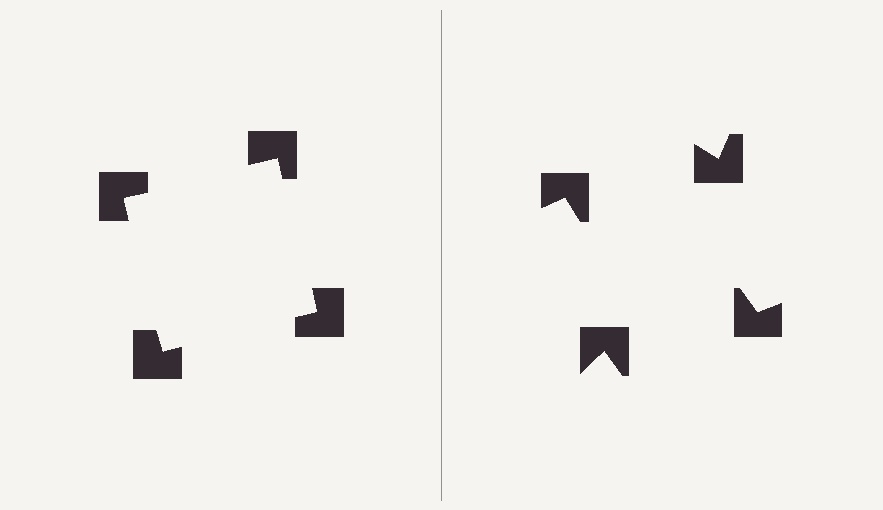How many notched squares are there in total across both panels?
8 — 4 on each side.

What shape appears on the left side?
An illusory square.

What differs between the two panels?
The notched squares are positioned identically on both sides; only the wedge orientations differ. On the left they align to a square; on the right they are misaligned.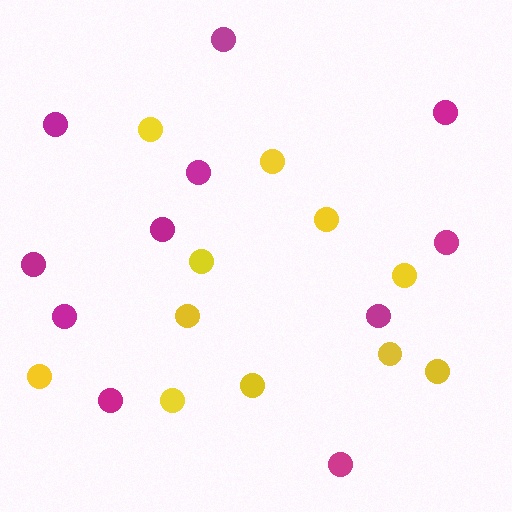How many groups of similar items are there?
There are 2 groups: one group of yellow circles (11) and one group of magenta circles (11).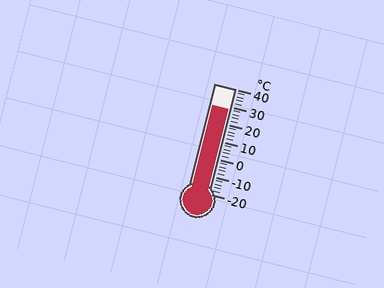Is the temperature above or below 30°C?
The temperature is below 30°C.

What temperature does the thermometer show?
The thermometer shows approximately 28°C.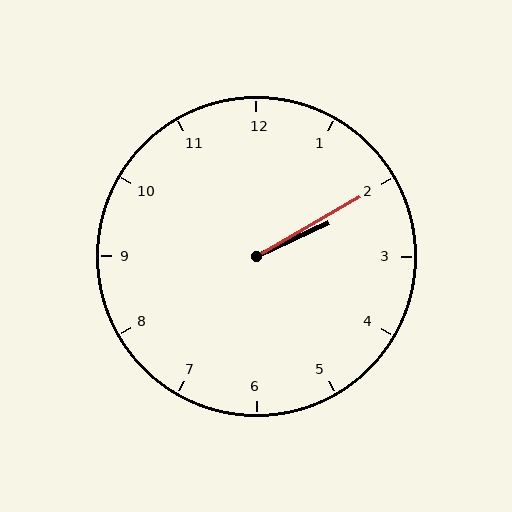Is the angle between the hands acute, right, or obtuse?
It is acute.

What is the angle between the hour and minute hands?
Approximately 5 degrees.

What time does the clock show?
2:10.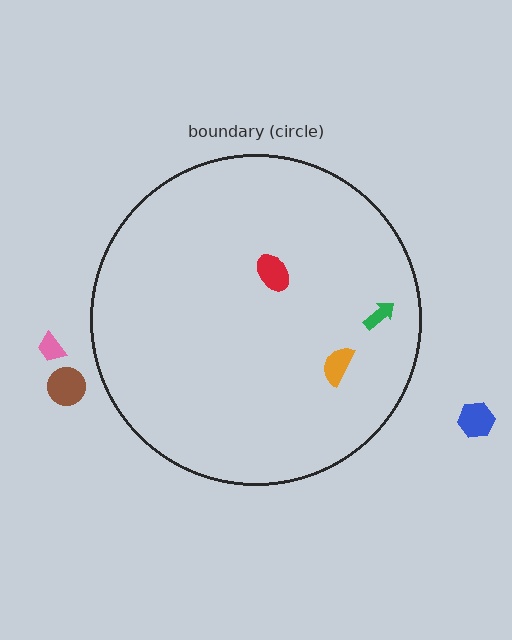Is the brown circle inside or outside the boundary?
Outside.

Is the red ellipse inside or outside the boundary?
Inside.